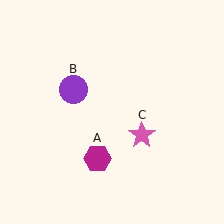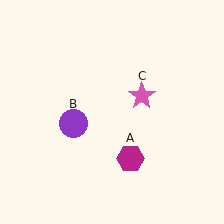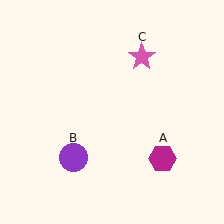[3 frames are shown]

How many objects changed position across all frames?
3 objects changed position: magenta hexagon (object A), purple circle (object B), pink star (object C).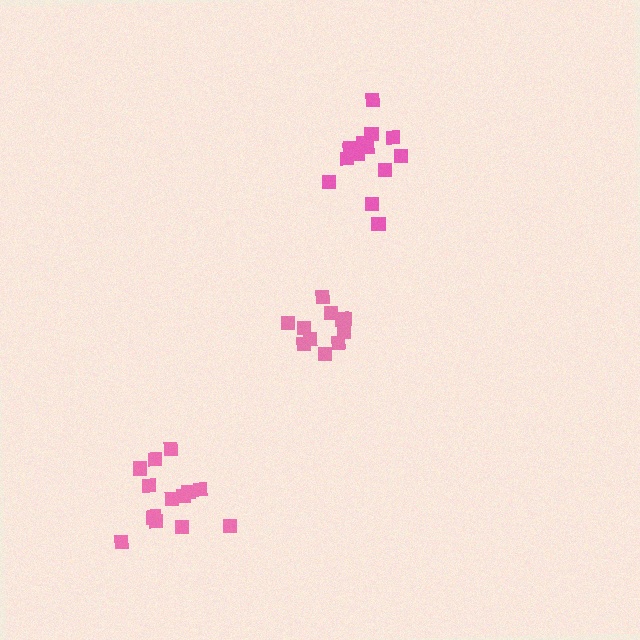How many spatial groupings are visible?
There are 3 spatial groupings.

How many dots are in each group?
Group 1: 15 dots, Group 2: 11 dots, Group 3: 14 dots (40 total).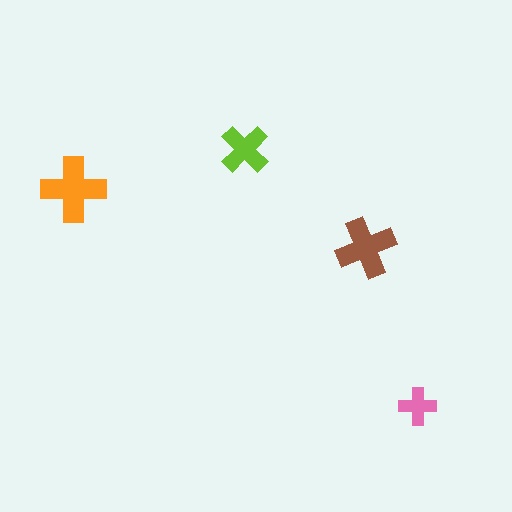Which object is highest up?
The lime cross is topmost.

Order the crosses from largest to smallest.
the orange one, the brown one, the lime one, the pink one.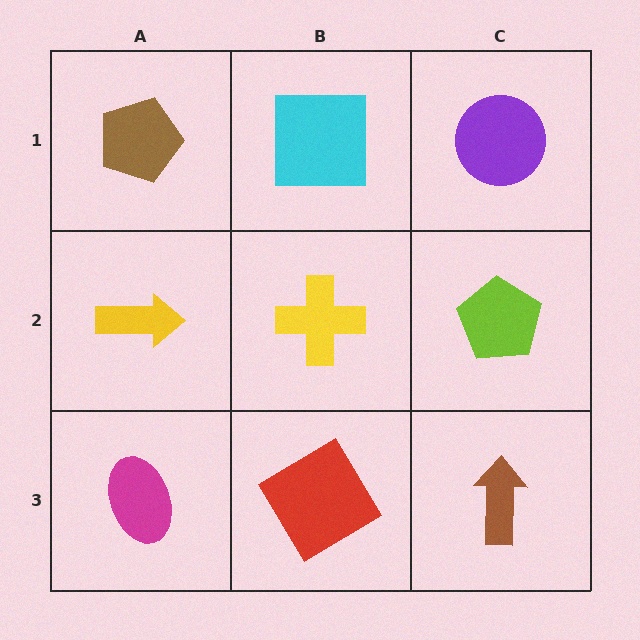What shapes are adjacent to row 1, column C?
A lime pentagon (row 2, column C), a cyan square (row 1, column B).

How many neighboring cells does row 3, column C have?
2.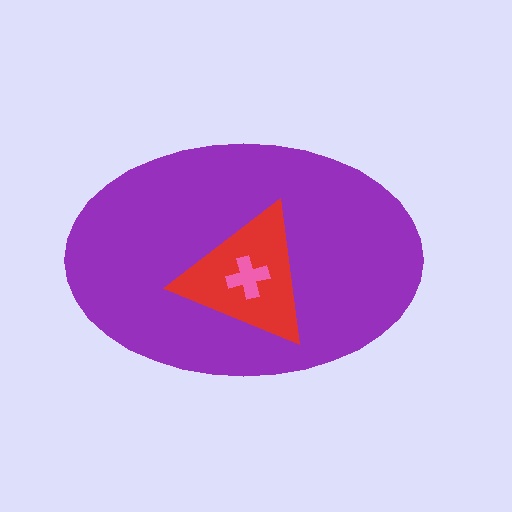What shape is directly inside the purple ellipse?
The red triangle.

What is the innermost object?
The pink cross.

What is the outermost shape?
The purple ellipse.